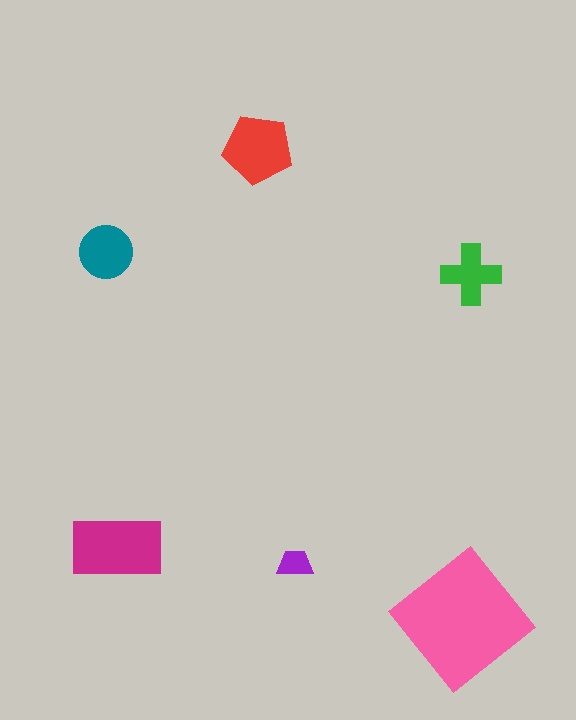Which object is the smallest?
The purple trapezoid.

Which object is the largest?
The pink diamond.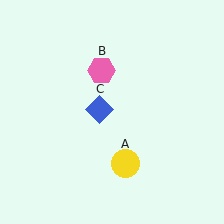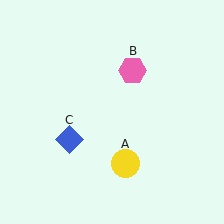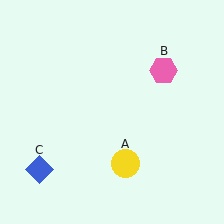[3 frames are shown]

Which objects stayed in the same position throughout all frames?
Yellow circle (object A) remained stationary.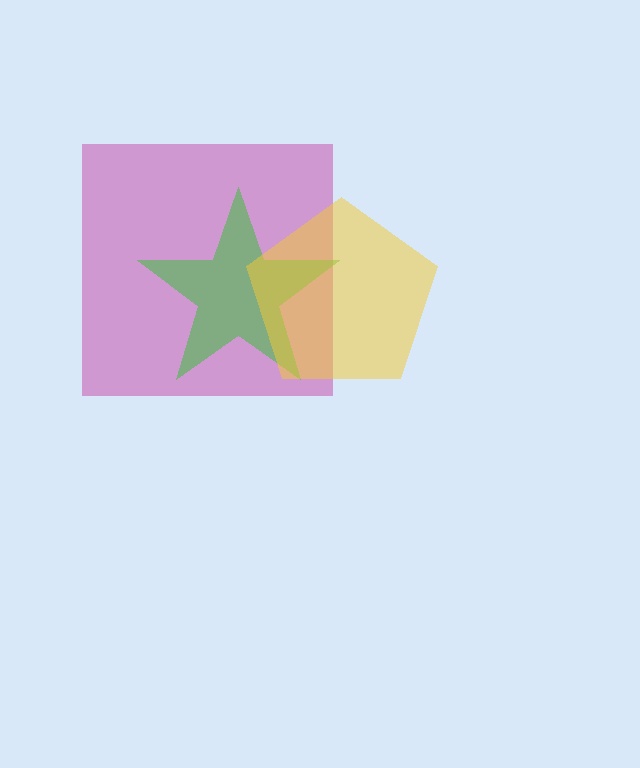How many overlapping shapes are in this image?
There are 3 overlapping shapes in the image.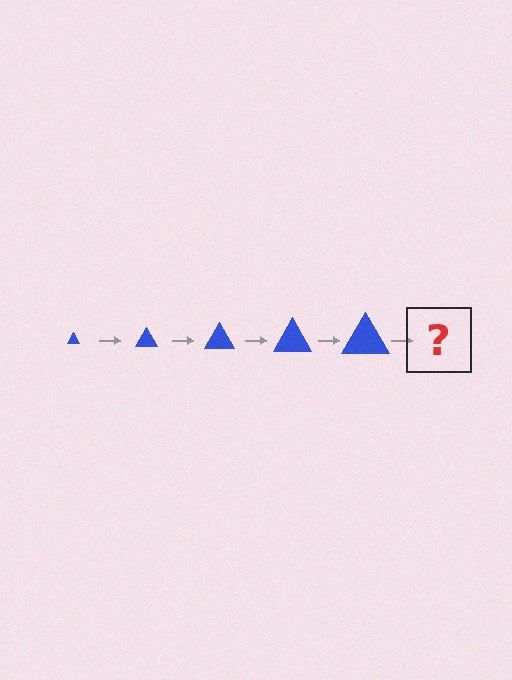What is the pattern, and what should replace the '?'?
The pattern is that the triangle gets progressively larger each step. The '?' should be a blue triangle, larger than the previous one.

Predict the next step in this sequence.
The next step is a blue triangle, larger than the previous one.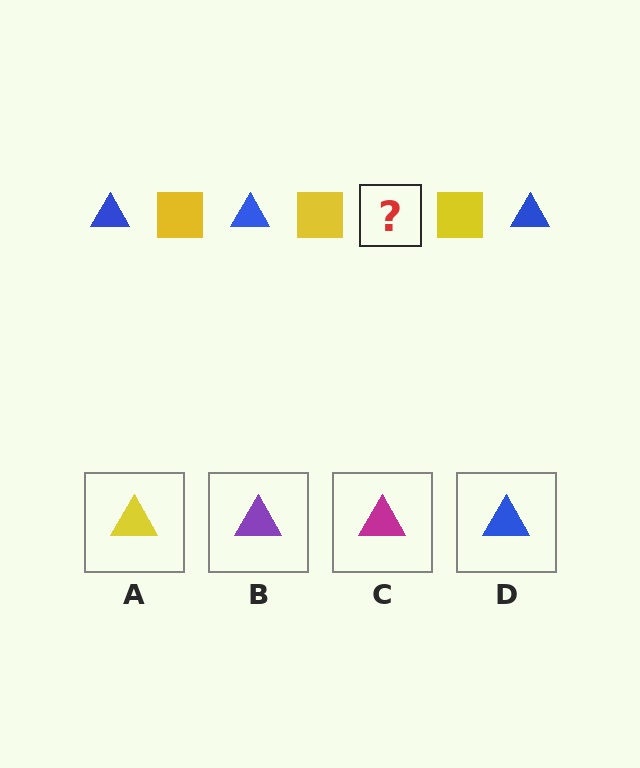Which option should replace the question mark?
Option D.